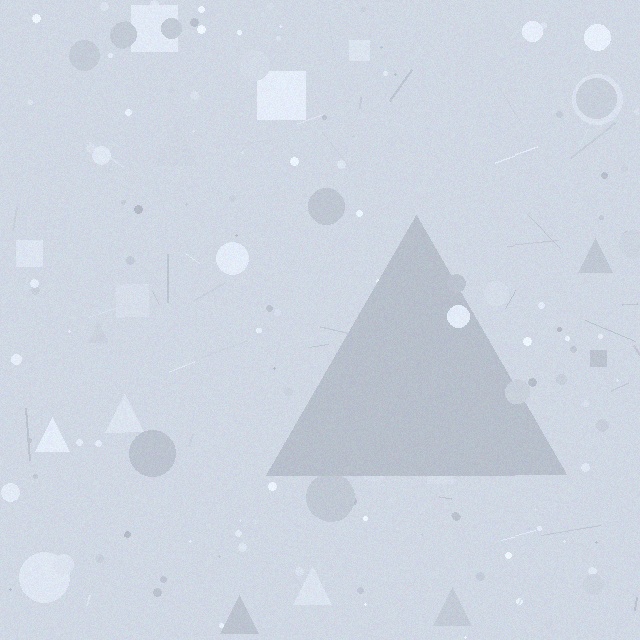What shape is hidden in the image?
A triangle is hidden in the image.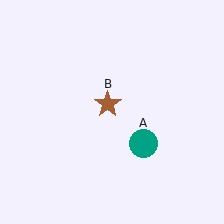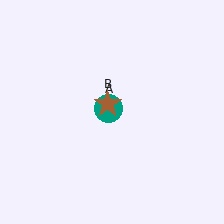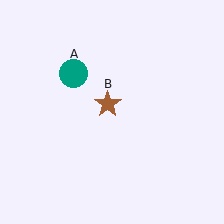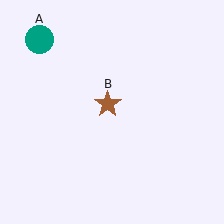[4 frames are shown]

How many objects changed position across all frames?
1 object changed position: teal circle (object A).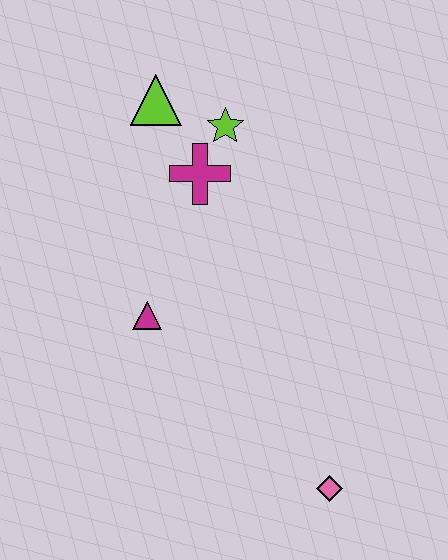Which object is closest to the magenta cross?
The lime star is closest to the magenta cross.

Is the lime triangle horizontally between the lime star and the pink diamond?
No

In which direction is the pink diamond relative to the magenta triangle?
The pink diamond is to the right of the magenta triangle.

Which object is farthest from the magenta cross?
The pink diamond is farthest from the magenta cross.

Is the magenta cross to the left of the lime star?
Yes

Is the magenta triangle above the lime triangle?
No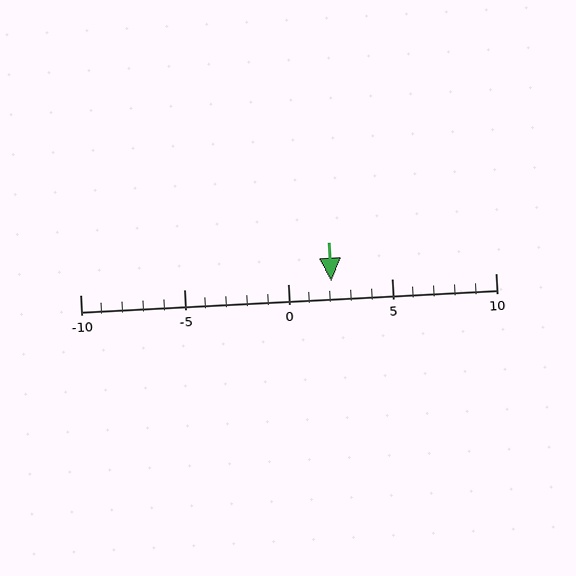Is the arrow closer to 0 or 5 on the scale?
The arrow is closer to 0.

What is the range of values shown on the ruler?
The ruler shows values from -10 to 10.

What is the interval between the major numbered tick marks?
The major tick marks are spaced 5 units apart.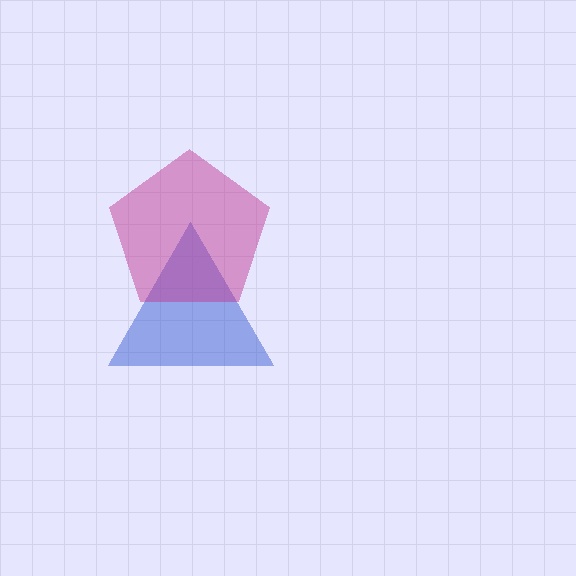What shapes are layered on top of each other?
The layered shapes are: a blue triangle, a magenta pentagon.